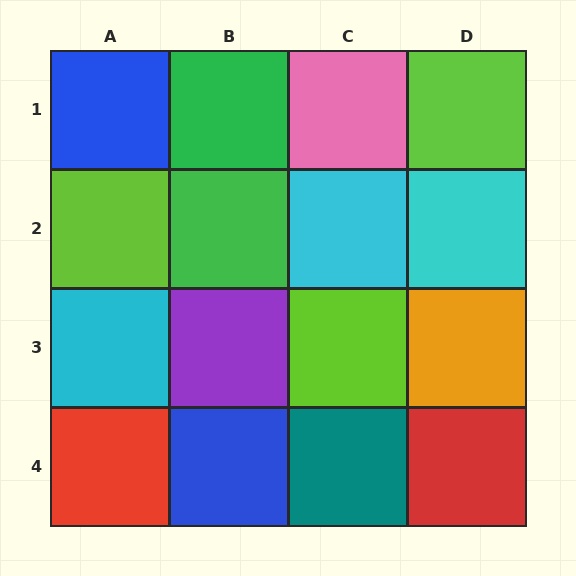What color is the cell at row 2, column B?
Green.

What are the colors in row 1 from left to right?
Blue, green, pink, lime.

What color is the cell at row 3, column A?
Cyan.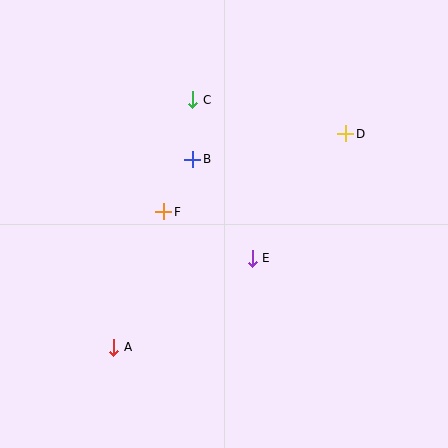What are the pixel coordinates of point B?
Point B is at (193, 159).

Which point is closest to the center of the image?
Point E at (252, 258) is closest to the center.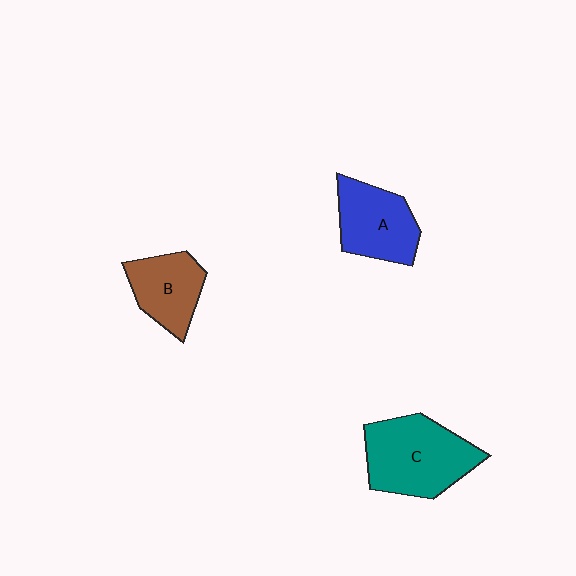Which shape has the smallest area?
Shape B (brown).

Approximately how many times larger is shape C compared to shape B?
Approximately 1.6 times.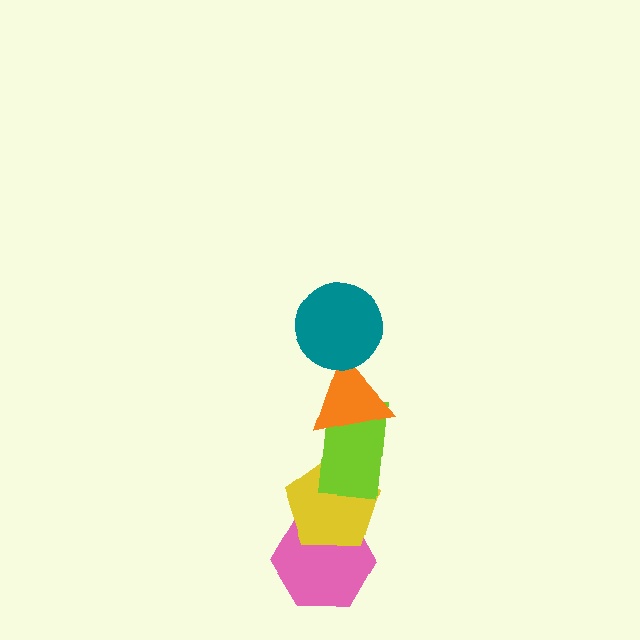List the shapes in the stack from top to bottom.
From top to bottom: the teal circle, the orange triangle, the lime rectangle, the yellow pentagon, the pink hexagon.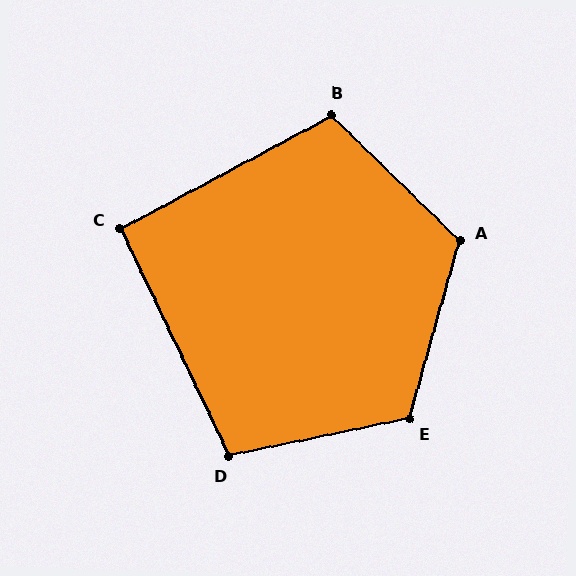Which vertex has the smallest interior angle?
C, at approximately 93 degrees.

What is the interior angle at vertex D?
Approximately 104 degrees (obtuse).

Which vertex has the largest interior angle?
A, at approximately 119 degrees.